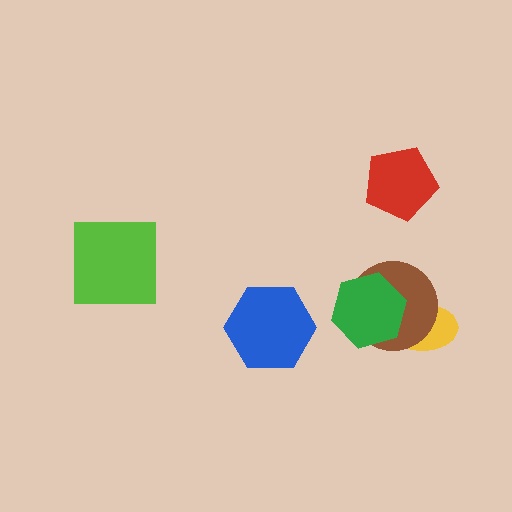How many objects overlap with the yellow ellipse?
2 objects overlap with the yellow ellipse.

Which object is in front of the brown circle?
The green hexagon is in front of the brown circle.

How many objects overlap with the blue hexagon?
0 objects overlap with the blue hexagon.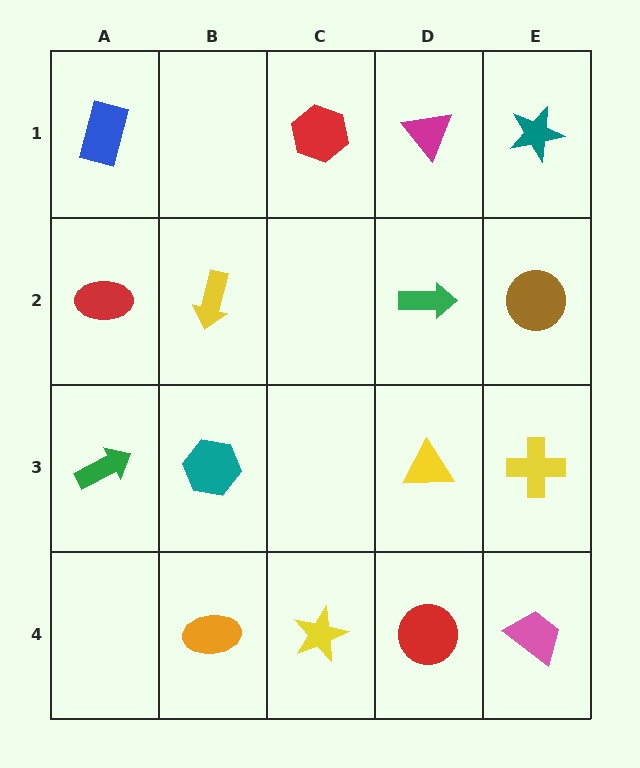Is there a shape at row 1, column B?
No, that cell is empty.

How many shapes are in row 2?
4 shapes.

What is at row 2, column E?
A brown circle.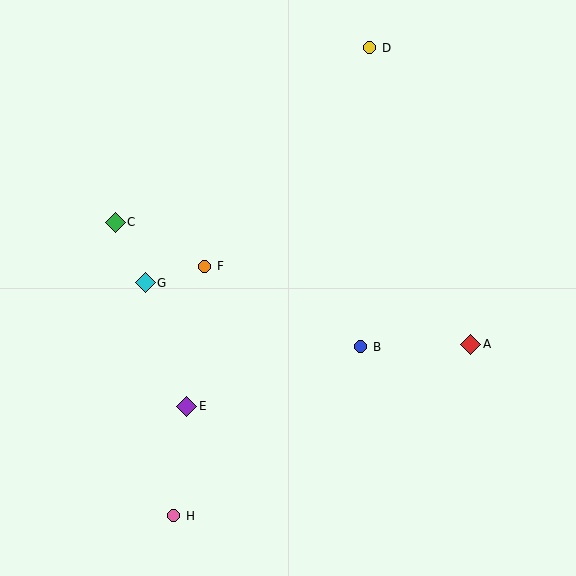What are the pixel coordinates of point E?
Point E is at (187, 406).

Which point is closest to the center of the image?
Point F at (205, 266) is closest to the center.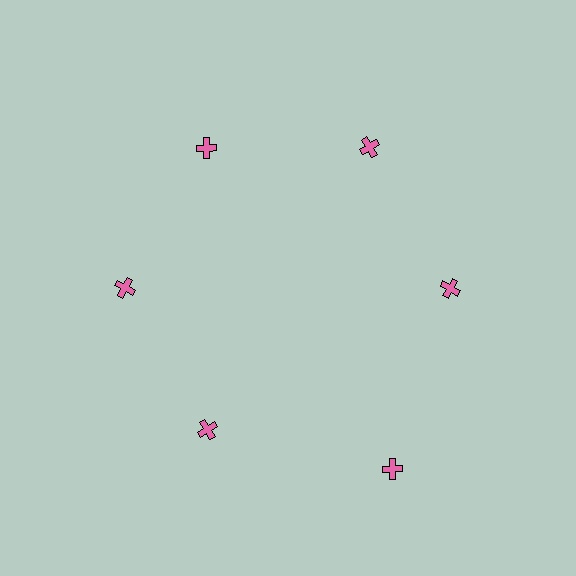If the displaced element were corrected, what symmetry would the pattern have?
It would have 6-fold rotational symmetry — the pattern would map onto itself every 60 degrees.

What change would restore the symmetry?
The symmetry would be restored by moving it inward, back onto the ring so that all 6 crosses sit at equal angles and equal distance from the center.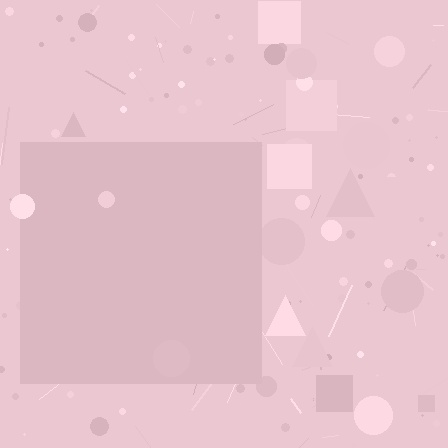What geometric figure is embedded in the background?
A square is embedded in the background.